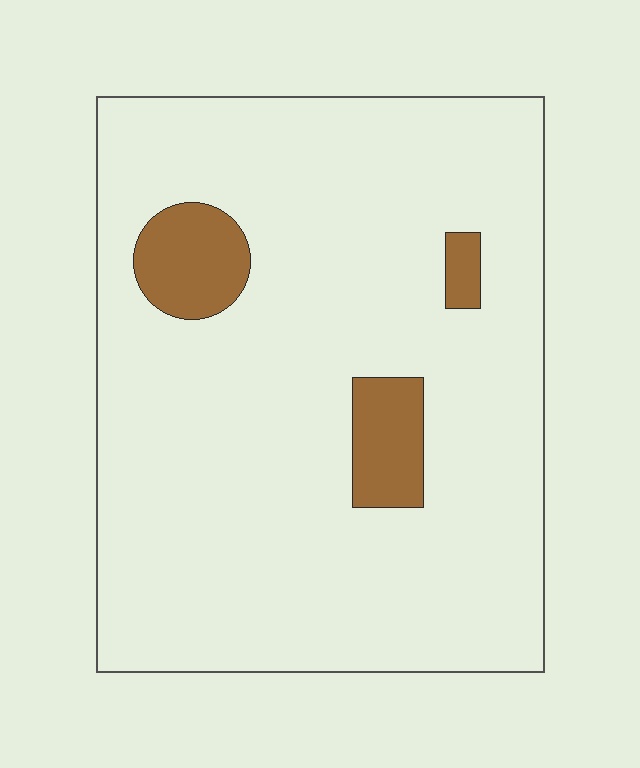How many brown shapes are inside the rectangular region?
3.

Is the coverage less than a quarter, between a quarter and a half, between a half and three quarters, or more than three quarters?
Less than a quarter.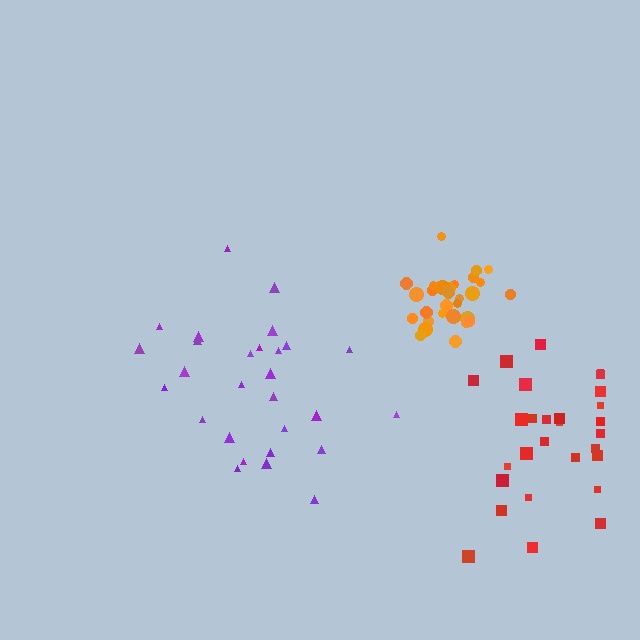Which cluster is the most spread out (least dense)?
Purple.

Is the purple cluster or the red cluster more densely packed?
Red.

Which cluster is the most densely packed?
Orange.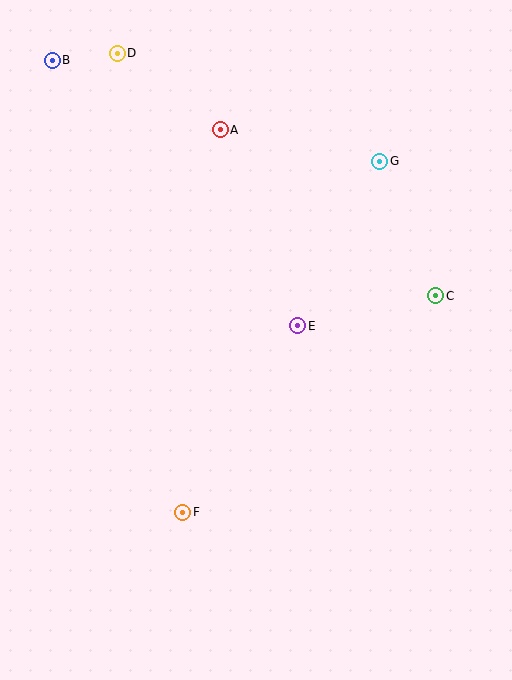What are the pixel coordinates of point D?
Point D is at (117, 53).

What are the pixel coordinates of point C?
Point C is at (436, 296).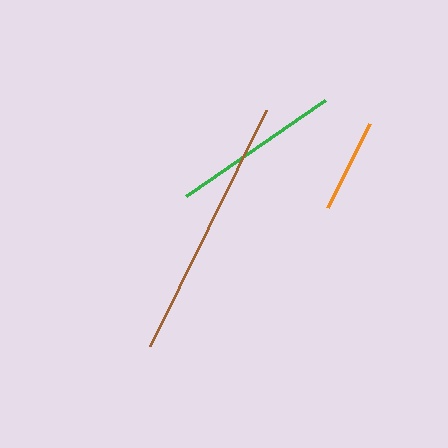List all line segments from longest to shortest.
From longest to shortest: brown, green, orange.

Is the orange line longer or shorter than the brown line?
The brown line is longer than the orange line.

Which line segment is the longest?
The brown line is the longest at approximately 263 pixels.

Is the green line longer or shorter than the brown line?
The brown line is longer than the green line.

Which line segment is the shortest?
The orange line is the shortest at approximately 94 pixels.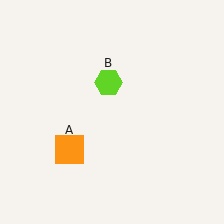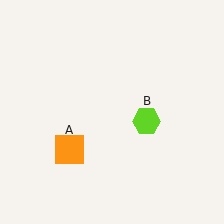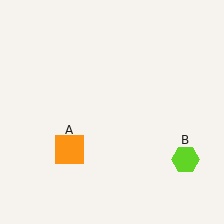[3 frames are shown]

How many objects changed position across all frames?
1 object changed position: lime hexagon (object B).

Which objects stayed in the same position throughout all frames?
Orange square (object A) remained stationary.